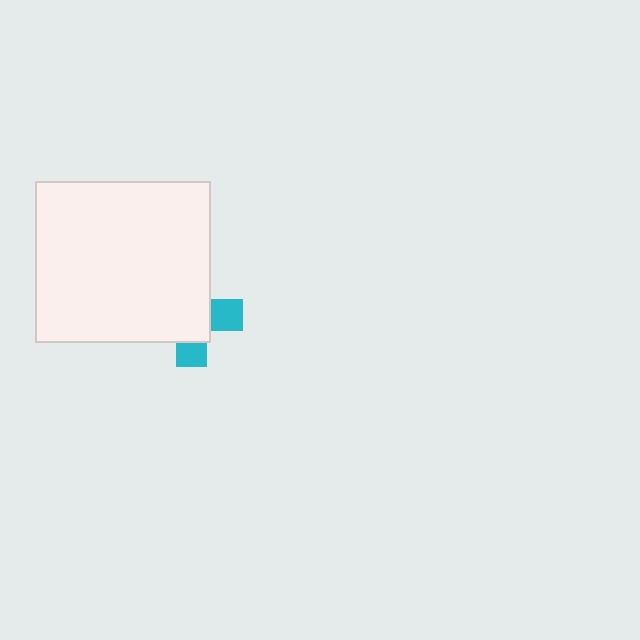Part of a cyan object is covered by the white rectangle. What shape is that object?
It is a cross.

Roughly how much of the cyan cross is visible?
A small part of it is visible (roughly 32%).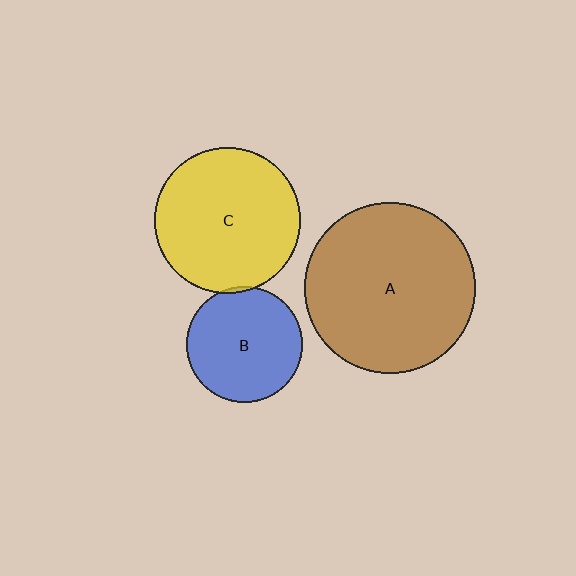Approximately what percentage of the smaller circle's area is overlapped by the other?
Approximately 5%.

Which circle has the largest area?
Circle A (brown).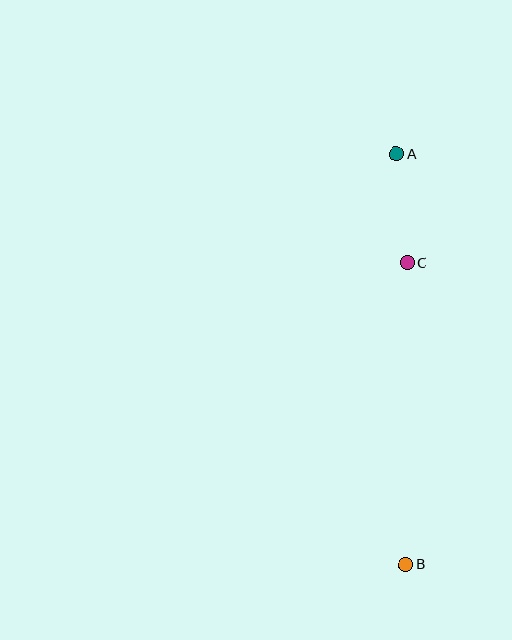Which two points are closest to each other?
Points A and C are closest to each other.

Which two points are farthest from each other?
Points A and B are farthest from each other.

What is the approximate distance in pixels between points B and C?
The distance between B and C is approximately 302 pixels.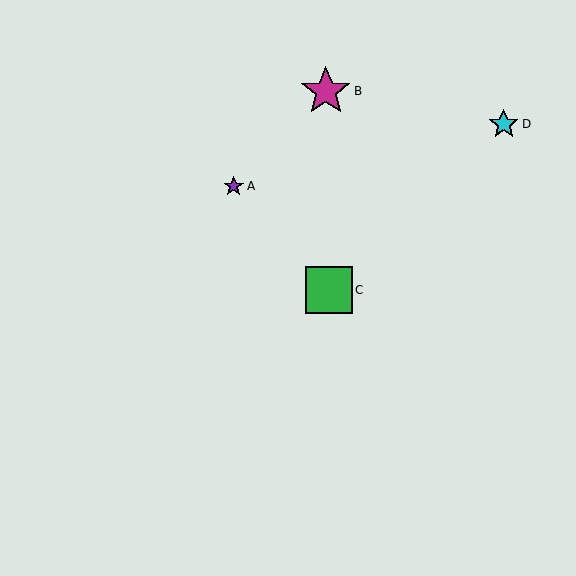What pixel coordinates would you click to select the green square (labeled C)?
Click at (329, 290) to select the green square C.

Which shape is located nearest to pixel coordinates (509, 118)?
The cyan star (labeled D) at (504, 124) is nearest to that location.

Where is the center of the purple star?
The center of the purple star is at (234, 186).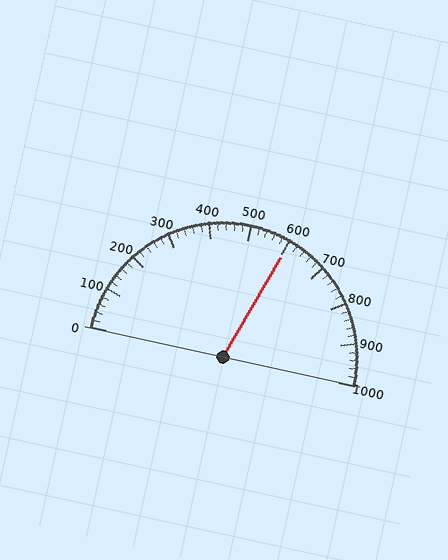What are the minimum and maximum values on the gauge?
The gauge ranges from 0 to 1000.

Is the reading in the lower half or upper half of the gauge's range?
The reading is in the upper half of the range (0 to 1000).